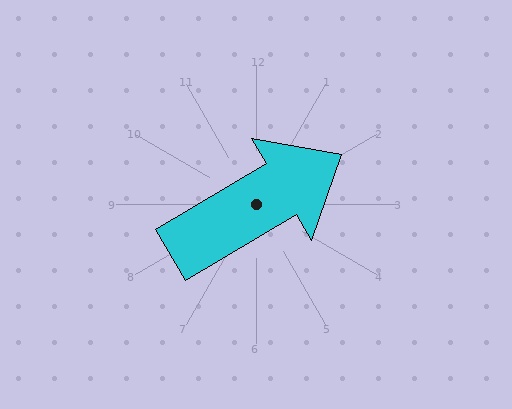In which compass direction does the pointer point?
Northeast.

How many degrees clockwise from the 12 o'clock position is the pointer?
Approximately 59 degrees.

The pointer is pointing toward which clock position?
Roughly 2 o'clock.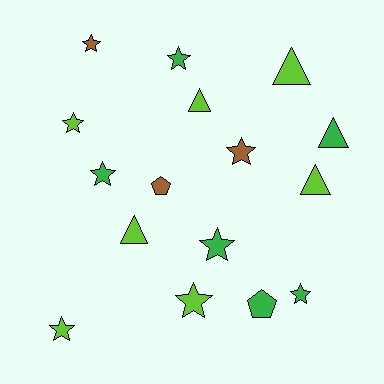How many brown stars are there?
There are 2 brown stars.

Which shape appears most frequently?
Star, with 9 objects.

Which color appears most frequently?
Lime, with 7 objects.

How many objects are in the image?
There are 16 objects.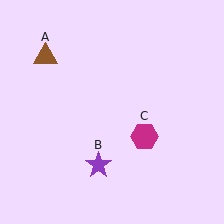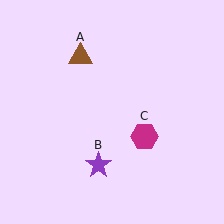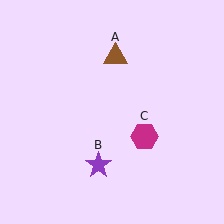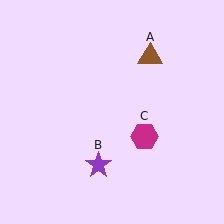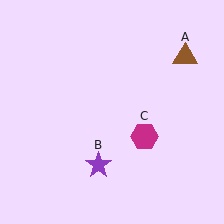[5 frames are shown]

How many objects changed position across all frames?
1 object changed position: brown triangle (object A).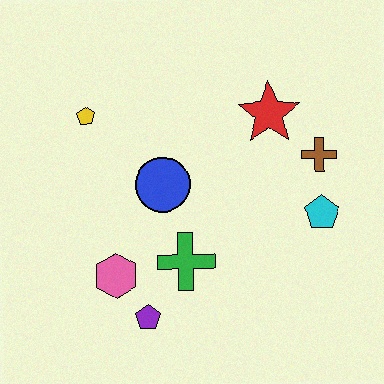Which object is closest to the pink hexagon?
The purple pentagon is closest to the pink hexagon.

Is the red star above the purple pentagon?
Yes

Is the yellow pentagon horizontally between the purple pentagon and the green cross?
No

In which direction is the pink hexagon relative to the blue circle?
The pink hexagon is below the blue circle.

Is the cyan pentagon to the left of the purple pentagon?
No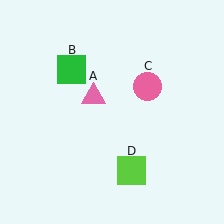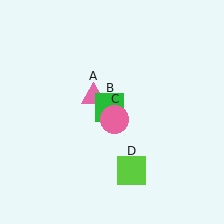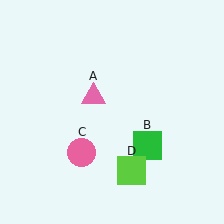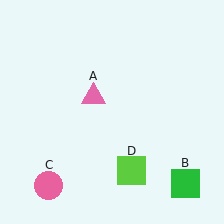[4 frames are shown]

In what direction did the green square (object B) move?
The green square (object B) moved down and to the right.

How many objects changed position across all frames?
2 objects changed position: green square (object B), pink circle (object C).